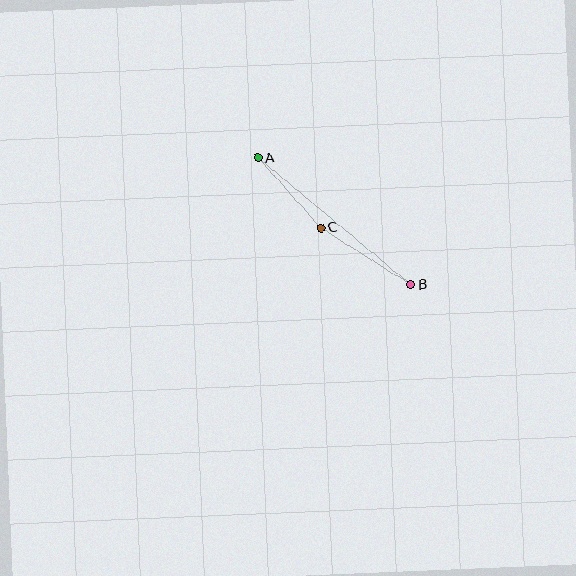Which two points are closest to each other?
Points A and C are closest to each other.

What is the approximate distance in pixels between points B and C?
The distance between B and C is approximately 106 pixels.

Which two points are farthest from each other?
Points A and B are farthest from each other.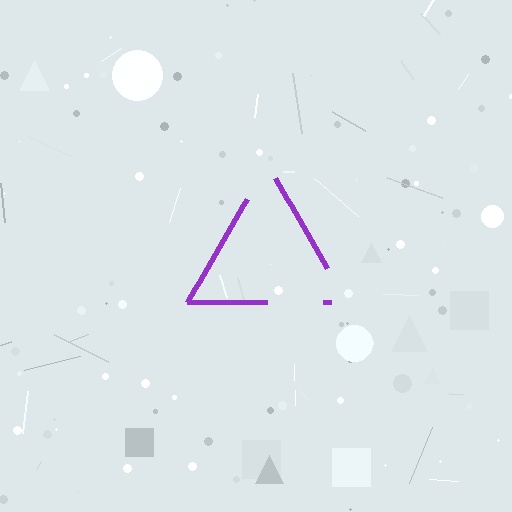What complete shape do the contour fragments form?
The contour fragments form a triangle.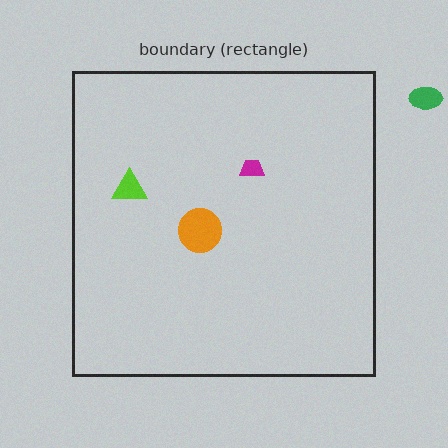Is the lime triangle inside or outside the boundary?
Inside.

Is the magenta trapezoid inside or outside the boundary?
Inside.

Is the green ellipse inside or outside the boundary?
Outside.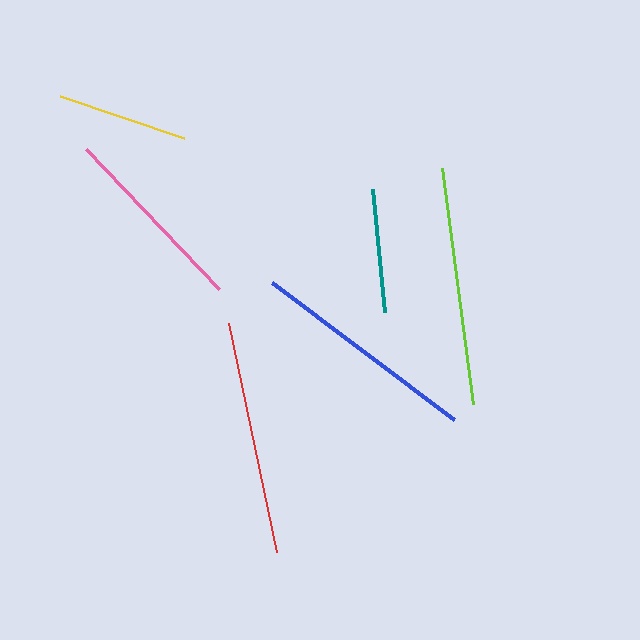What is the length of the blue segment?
The blue segment is approximately 228 pixels long.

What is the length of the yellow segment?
The yellow segment is approximately 130 pixels long.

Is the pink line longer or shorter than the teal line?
The pink line is longer than the teal line.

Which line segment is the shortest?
The teal line is the shortest at approximately 124 pixels.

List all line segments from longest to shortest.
From longest to shortest: lime, red, blue, pink, yellow, teal.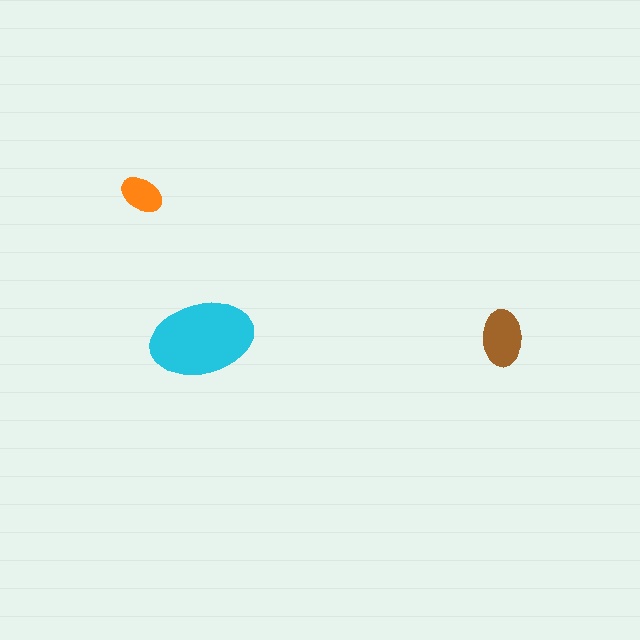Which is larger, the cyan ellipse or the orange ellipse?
The cyan one.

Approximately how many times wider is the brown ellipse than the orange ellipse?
About 1.5 times wider.